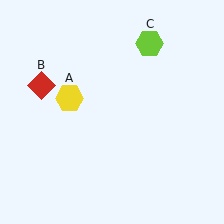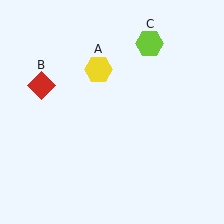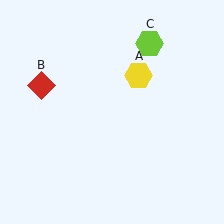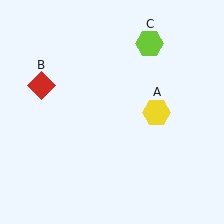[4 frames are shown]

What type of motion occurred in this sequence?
The yellow hexagon (object A) rotated clockwise around the center of the scene.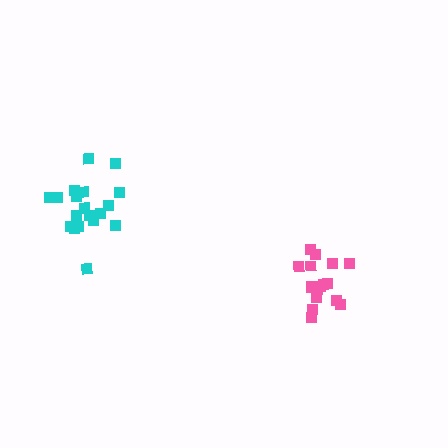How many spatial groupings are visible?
There are 2 spatial groupings.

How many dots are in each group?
Group 1: 17 dots, Group 2: 19 dots (36 total).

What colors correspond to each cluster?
The clusters are colored: pink, cyan.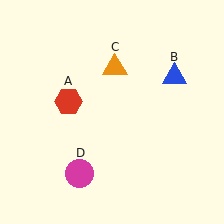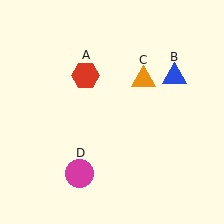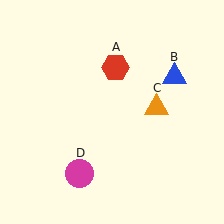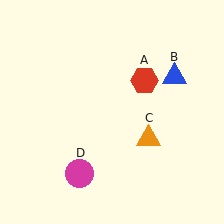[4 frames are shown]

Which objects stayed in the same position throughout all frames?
Blue triangle (object B) and magenta circle (object D) remained stationary.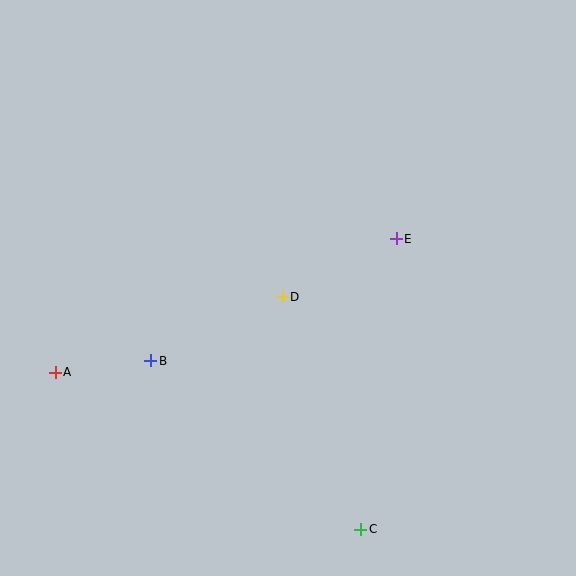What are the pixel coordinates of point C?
Point C is at (361, 529).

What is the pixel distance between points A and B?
The distance between A and B is 96 pixels.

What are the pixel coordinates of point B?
Point B is at (151, 361).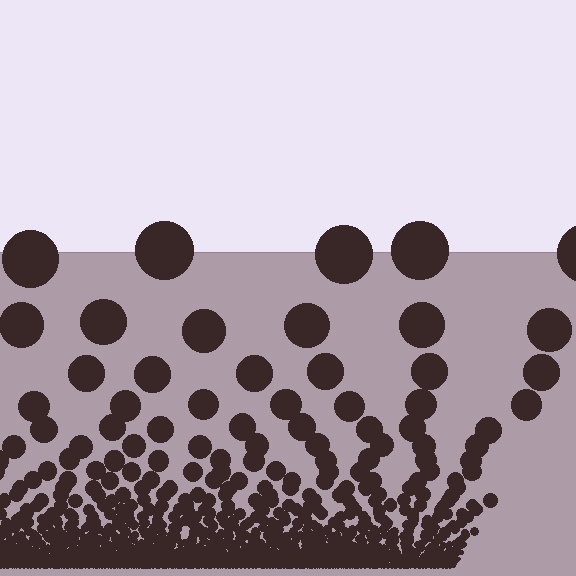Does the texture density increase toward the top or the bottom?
Density increases toward the bottom.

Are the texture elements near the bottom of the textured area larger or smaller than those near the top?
Smaller. The gradient is inverted — elements near the bottom are smaller and denser.